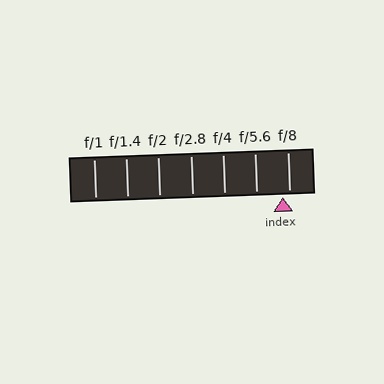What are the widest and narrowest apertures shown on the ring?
The widest aperture shown is f/1 and the narrowest is f/8.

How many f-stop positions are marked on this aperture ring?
There are 7 f-stop positions marked.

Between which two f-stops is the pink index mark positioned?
The index mark is between f/5.6 and f/8.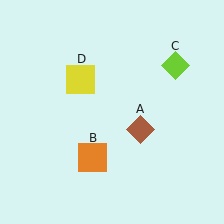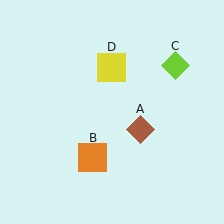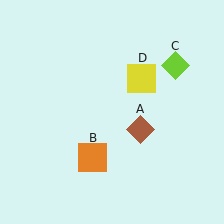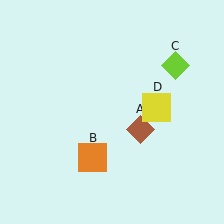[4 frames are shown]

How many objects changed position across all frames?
1 object changed position: yellow square (object D).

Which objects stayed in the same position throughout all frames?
Brown diamond (object A) and orange square (object B) and lime diamond (object C) remained stationary.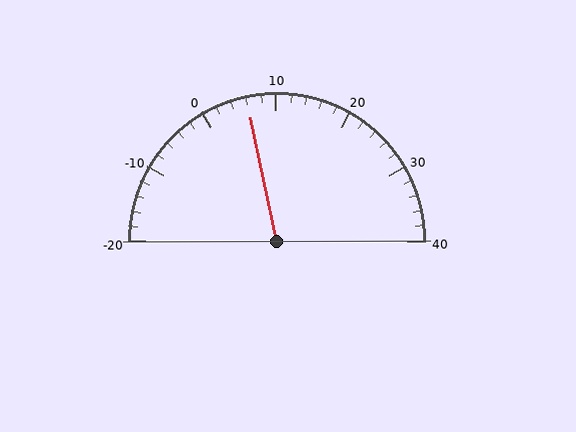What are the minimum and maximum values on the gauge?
The gauge ranges from -20 to 40.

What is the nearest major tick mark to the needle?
The nearest major tick mark is 10.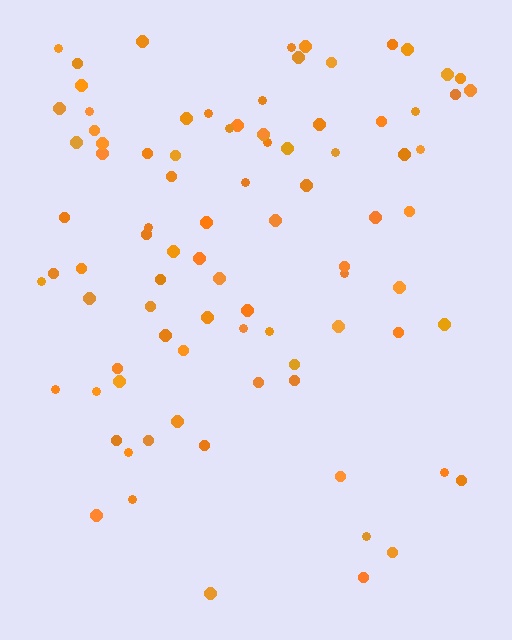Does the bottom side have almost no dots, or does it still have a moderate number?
Still a moderate number, just noticeably fewer than the top.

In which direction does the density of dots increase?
From bottom to top, with the top side densest.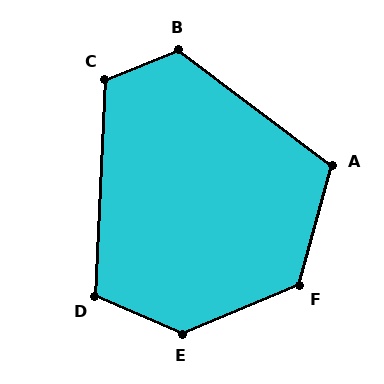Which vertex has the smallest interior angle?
D, at approximately 111 degrees.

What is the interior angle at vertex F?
Approximately 128 degrees (obtuse).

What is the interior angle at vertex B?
Approximately 121 degrees (obtuse).